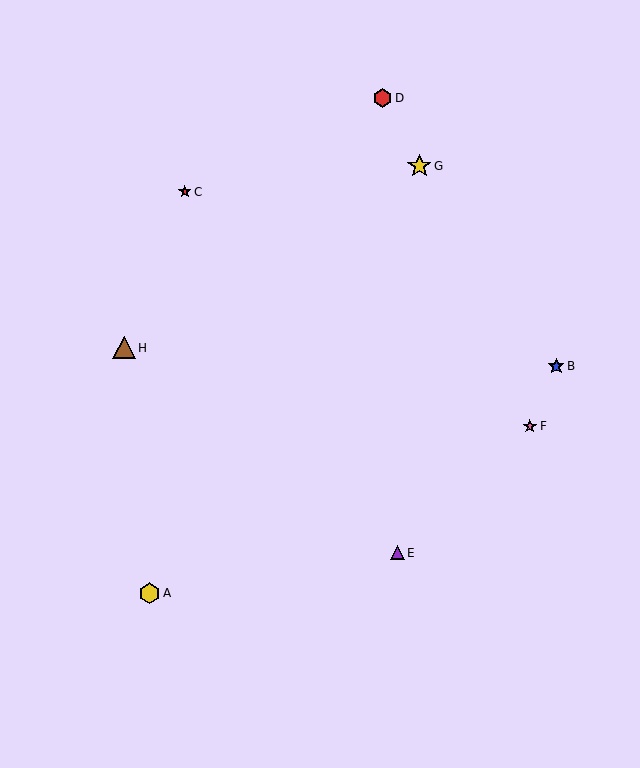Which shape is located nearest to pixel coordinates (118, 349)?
The brown triangle (labeled H) at (124, 348) is nearest to that location.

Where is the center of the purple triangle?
The center of the purple triangle is at (397, 553).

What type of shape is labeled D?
Shape D is a red hexagon.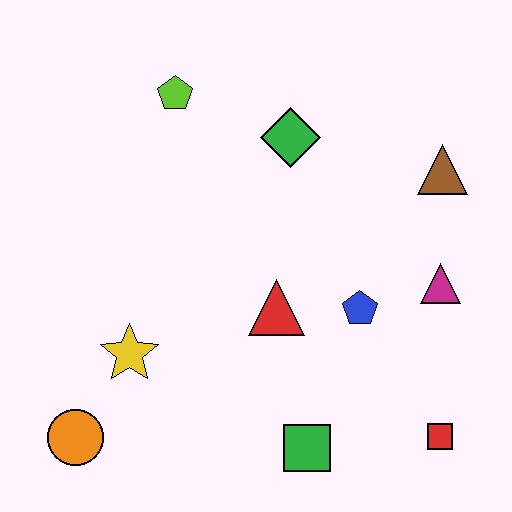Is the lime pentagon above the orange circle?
Yes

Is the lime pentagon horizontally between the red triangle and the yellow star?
Yes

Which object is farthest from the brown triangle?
The orange circle is farthest from the brown triangle.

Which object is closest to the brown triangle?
The magenta triangle is closest to the brown triangle.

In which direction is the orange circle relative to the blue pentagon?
The orange circle is to the left of the blue pentagon.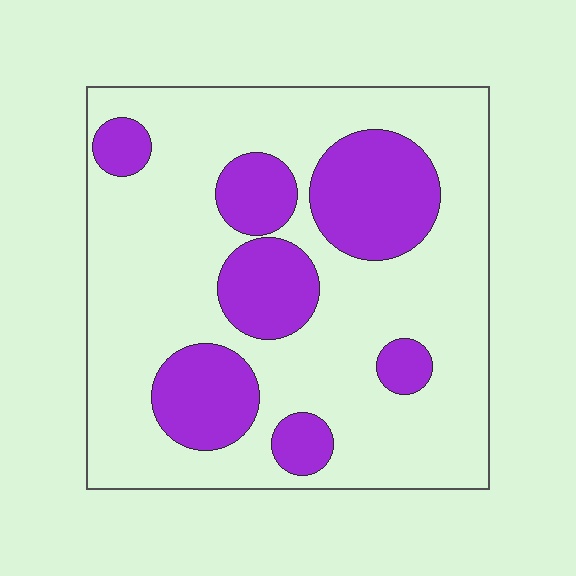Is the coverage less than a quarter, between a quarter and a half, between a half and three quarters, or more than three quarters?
Between a quarter and a half.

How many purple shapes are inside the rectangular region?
7.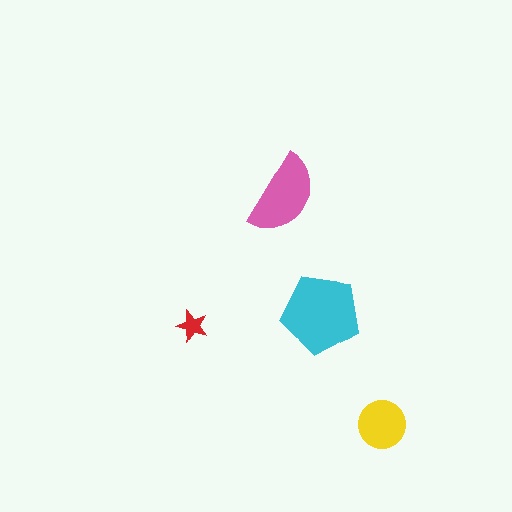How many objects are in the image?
There are 4 objects in the image.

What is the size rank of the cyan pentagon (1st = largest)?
1st.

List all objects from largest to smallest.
The cyan pentagon, the pink semicircle, the yellow circle, the red star.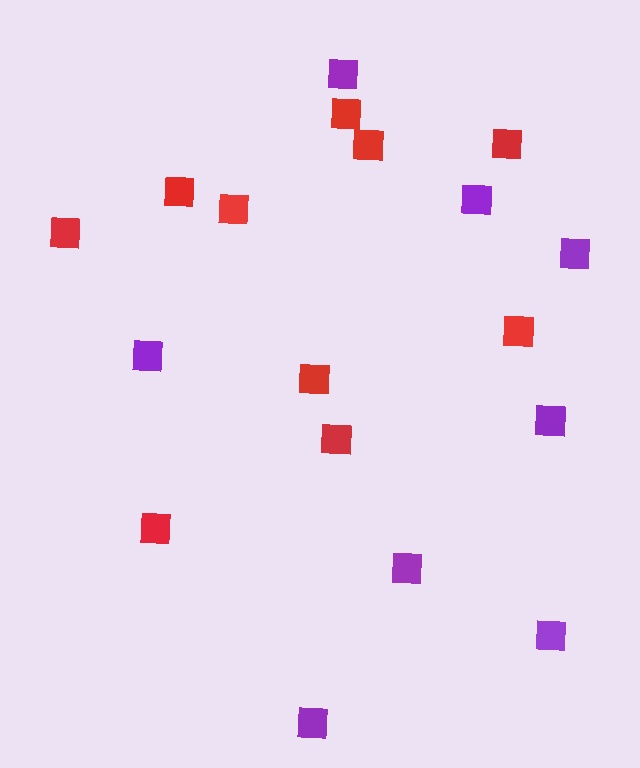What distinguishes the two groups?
There are 2 groups: one group of red squares (10) and one group of purple squares (8).